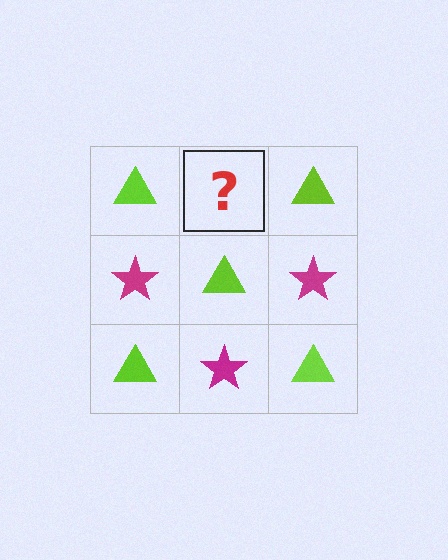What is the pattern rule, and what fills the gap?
The rule is that it alternates lime triangle and magenta star in a checkerboard pattern. The gap should be filled with a magenta star.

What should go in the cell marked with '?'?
The missing cell should contain a magenta star.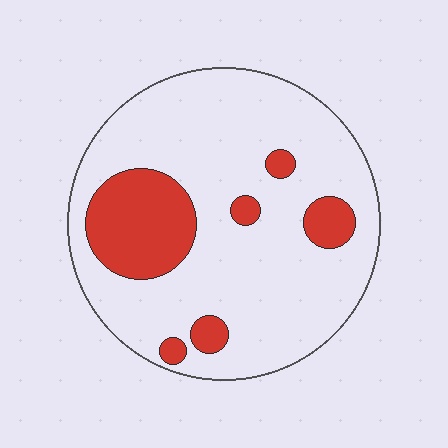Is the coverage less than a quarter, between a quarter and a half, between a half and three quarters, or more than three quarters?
Less than a quarter.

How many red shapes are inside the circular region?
6.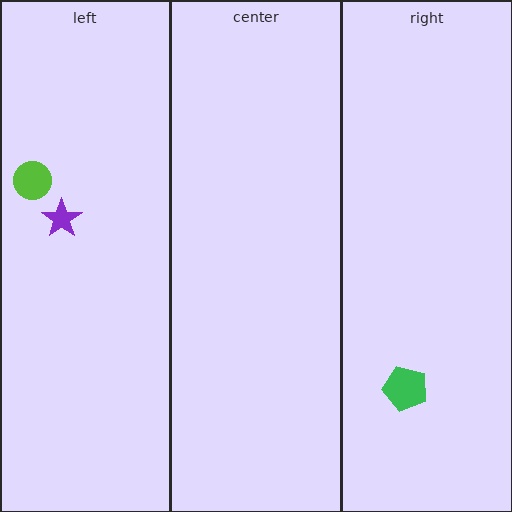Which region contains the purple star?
The left region.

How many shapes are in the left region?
2.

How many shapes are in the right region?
1.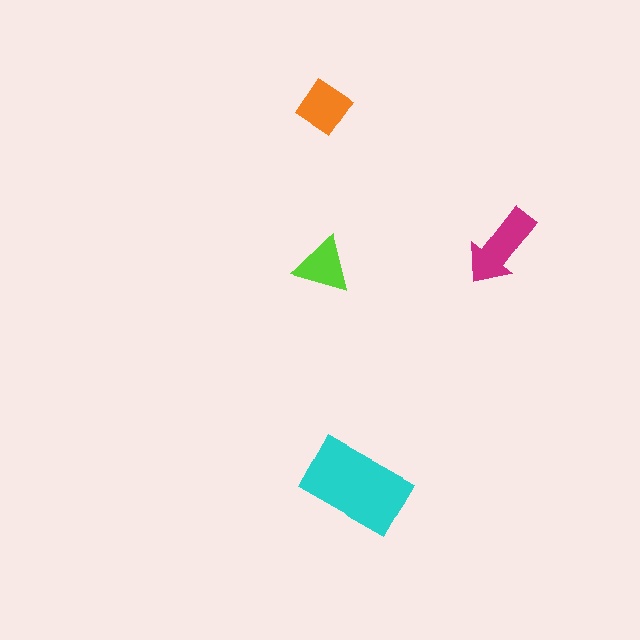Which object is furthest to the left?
The orange diamond is leftmost.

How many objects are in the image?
There are 4 objects in the image.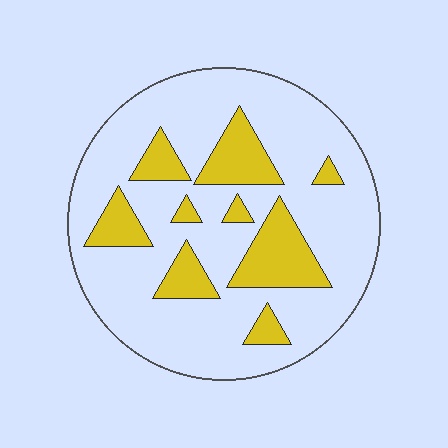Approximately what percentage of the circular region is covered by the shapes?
Approximately 25%.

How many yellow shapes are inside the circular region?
9.